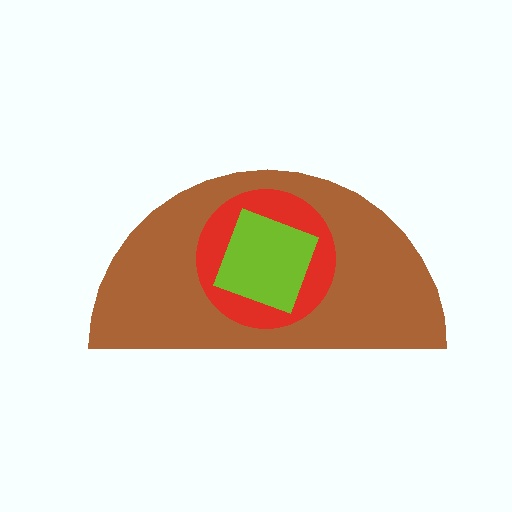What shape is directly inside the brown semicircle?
The red circle.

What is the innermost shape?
The lime diamond.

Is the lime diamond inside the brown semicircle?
Yes.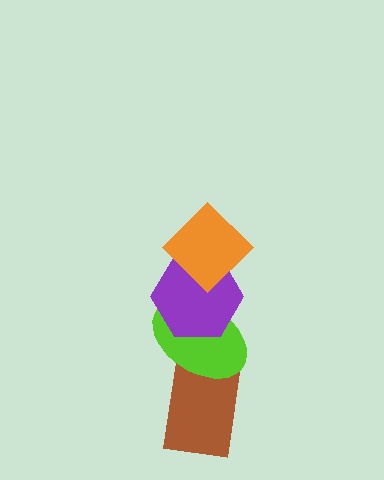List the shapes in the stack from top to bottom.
From top to bottom: the orange diamond, the purple hexagon, the lime ellipse, the brown rectangle.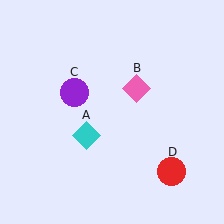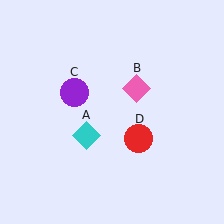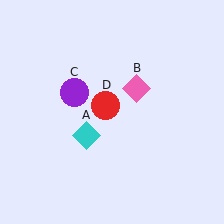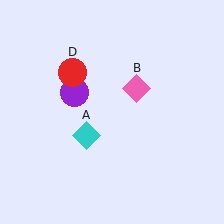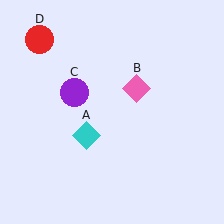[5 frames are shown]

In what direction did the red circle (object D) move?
The red circle (object D) moved up and to the left.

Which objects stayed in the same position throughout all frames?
Cyan diamond (object A) and pink diamond (object B) and purple circle (object C) remained stationary.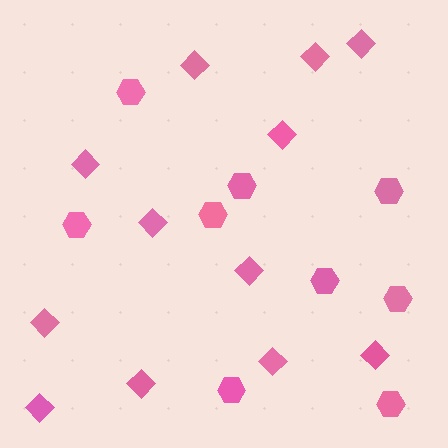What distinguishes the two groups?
There are 2 groups: one group of diamonds (12) and one group of hexagons (9).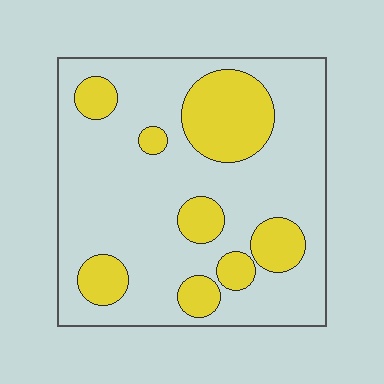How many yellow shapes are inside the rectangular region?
8.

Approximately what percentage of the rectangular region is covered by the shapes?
Approximately 25%.